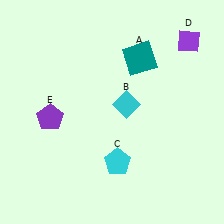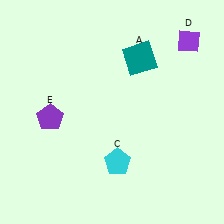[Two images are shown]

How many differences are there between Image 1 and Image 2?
There is 1 difference between the two images.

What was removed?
The cyan diamond (B) was removed in Image 2.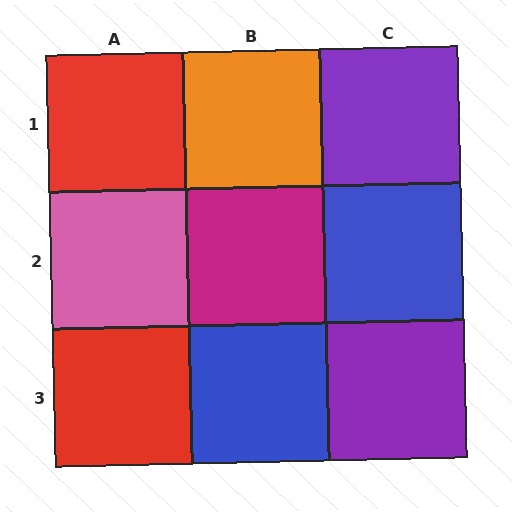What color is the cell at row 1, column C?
Purple.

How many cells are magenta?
1 cell is magenta.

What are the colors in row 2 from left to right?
Pink, magenta, blue.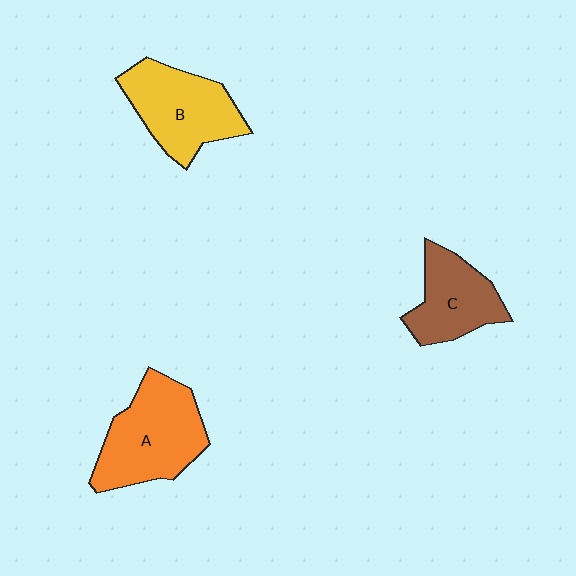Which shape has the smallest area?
Shape C (brown).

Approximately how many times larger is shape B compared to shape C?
Approximately 1.3 times.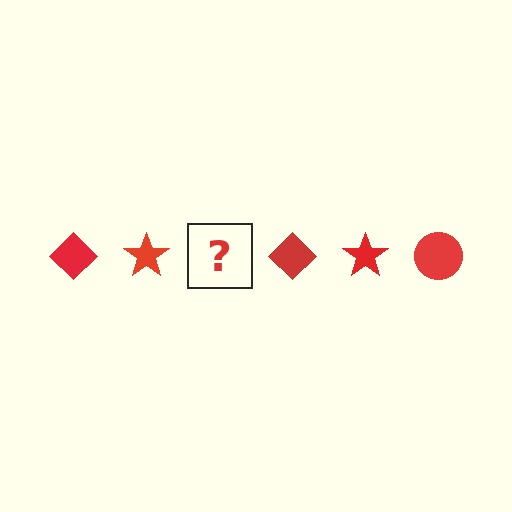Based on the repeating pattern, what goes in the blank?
The blank should be a red circle.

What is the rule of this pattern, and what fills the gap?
The rule is that the pattern cycles through diamond, star, circle shapes in red. The gap should be filled with a red circle.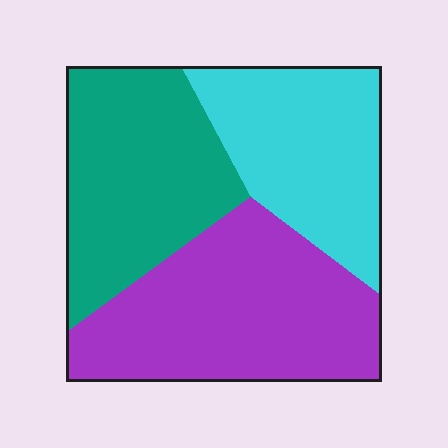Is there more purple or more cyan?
Purple.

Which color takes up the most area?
Purple, at roughly 40%.